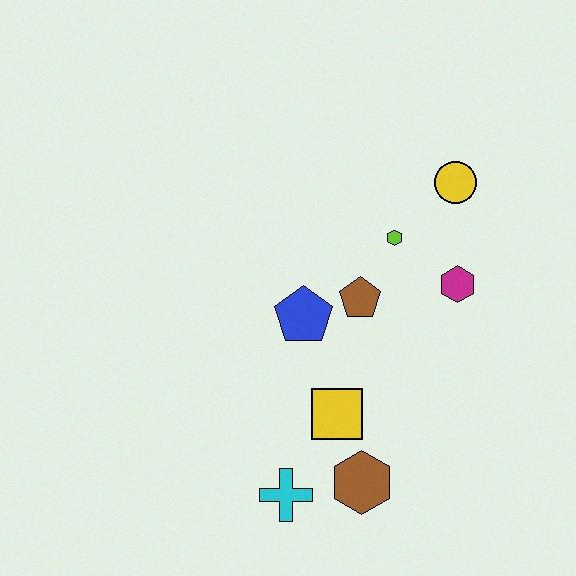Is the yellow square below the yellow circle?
Yes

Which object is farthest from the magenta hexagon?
The cyan cross is farthest from the magenta hexagon.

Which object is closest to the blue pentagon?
The brown pentagon is closest to the blue pentagon.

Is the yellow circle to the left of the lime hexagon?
No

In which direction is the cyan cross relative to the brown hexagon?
The cyan cross is to the left of the brown hexagon.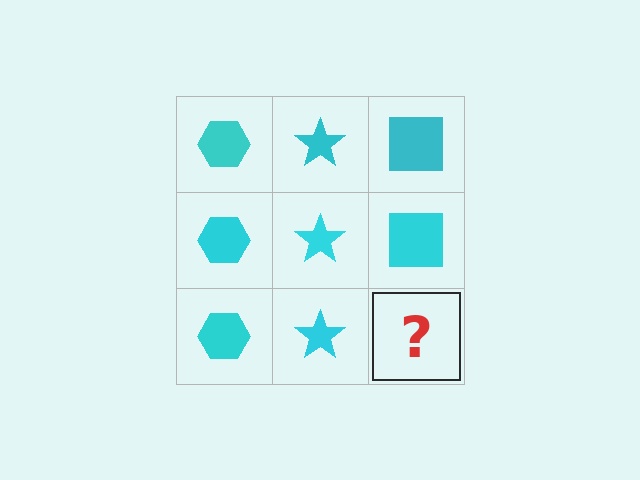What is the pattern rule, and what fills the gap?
The rule is that each column has a consistent shape. The gap should be filled with a cyan square.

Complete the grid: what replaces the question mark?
The question mark should be replaced with a cyan square.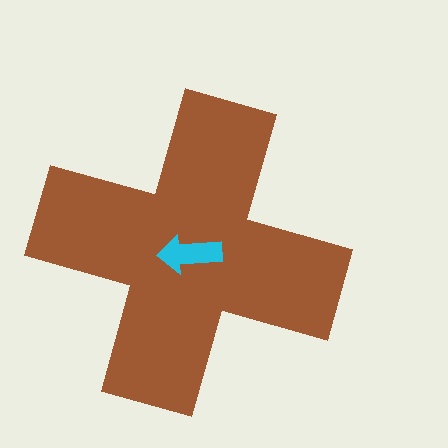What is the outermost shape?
The brown cross.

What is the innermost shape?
The cyan arrow.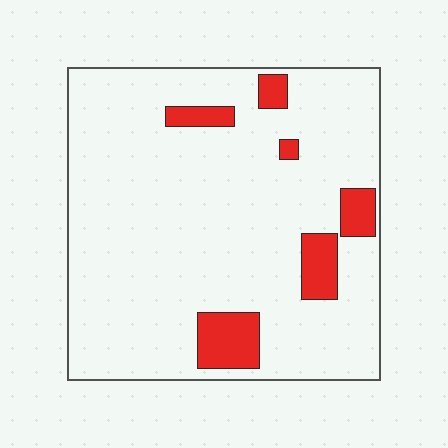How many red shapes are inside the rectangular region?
6.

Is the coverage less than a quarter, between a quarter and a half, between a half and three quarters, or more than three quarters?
Less than a quarter.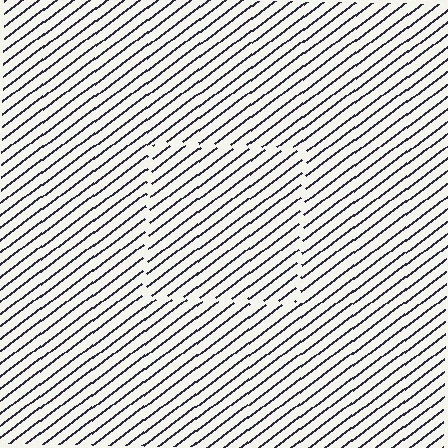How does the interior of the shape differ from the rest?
The interior of the shape contains the same grating, shifted by half a period — the contour is defined by the phase discontinuity where line-ends from the inner and outer gratings abut.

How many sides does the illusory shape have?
4 sides — the line-ends trace a square.